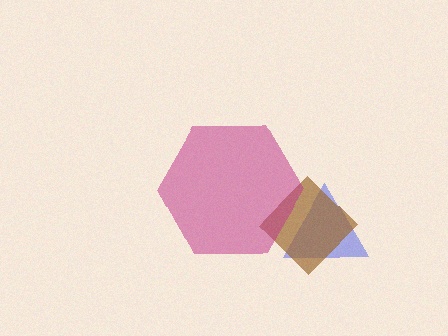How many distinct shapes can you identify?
There are 3 distinct shapes: a blue triangle, a brown diamond, a magenta hexagon.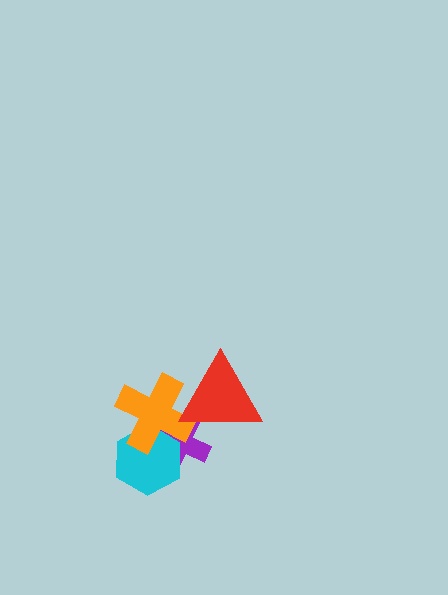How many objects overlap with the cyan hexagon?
2 objects overlap with the cyan hexagon.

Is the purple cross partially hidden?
Yes, it is partially covered by another shape.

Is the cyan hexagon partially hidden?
Yes, it is partially covered by another shape.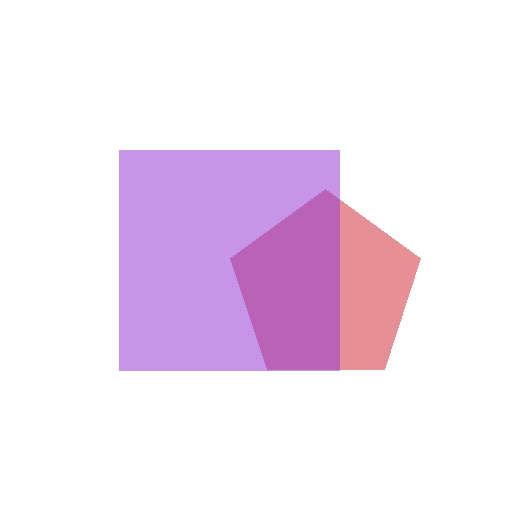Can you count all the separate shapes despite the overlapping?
Yes, there are 2 separate shapes.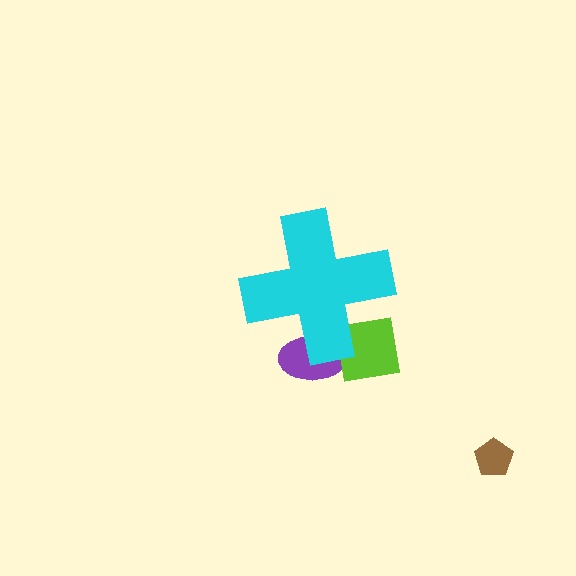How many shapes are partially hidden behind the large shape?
2 shapes are partially hidden.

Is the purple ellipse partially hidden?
Yes, the purple ellipse is partially hidden behind the cyan cross.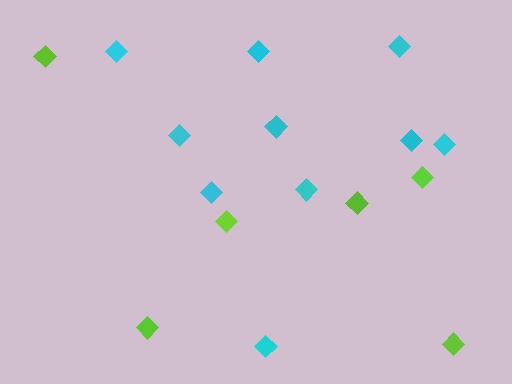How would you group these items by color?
There are 2 groups: one group of cyan diamonds (10) and one group of lime diamonds (6).